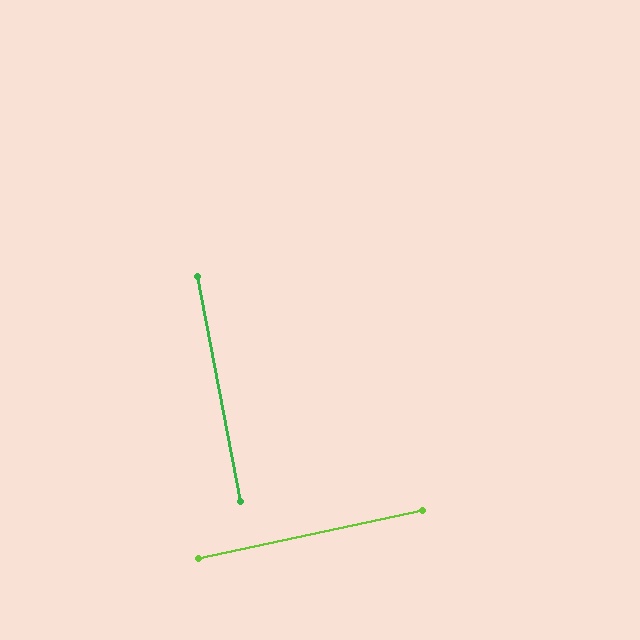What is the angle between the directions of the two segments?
Approximately 89 degrees.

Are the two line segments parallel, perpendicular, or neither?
Perpendicular — they meet at approximately 89°.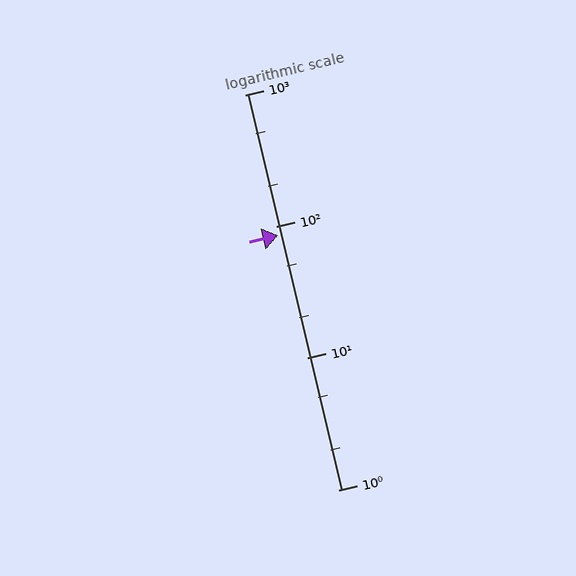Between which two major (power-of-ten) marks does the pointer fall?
The pointer is between 10 and 100.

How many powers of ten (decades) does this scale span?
The scale spans 3 decades, from 1 to 1000.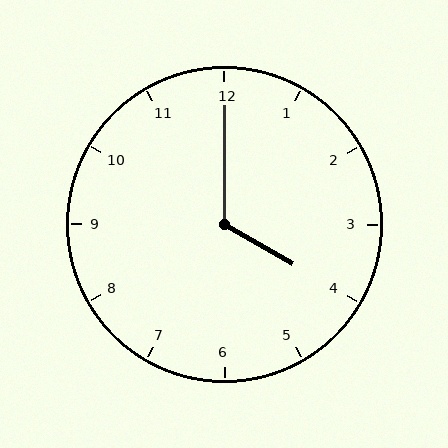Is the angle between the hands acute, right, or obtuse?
It is obtuse.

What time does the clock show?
4:00.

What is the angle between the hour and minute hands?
Approximately 120 degrees.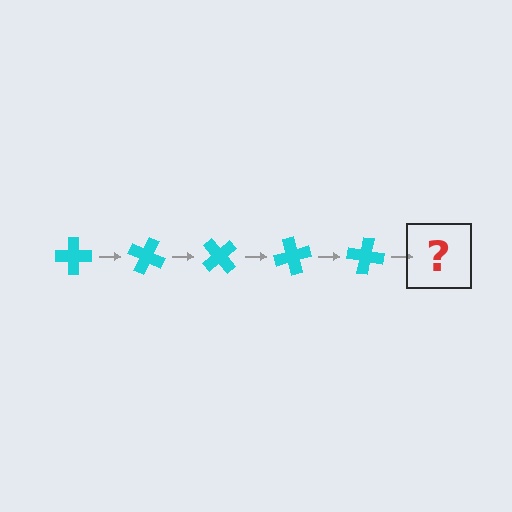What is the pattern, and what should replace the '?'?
The pattern is that the cross rotates 25 degrees each step. The '?' should be a cyan cross rotated 125 degrees.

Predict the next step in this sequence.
The next step is a cyan cross rotated 125 degrees.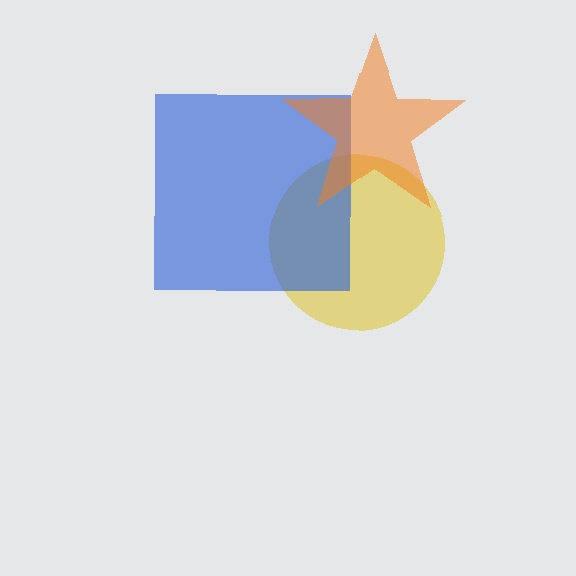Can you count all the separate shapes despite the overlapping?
Yes, there are 3 separate shapes.